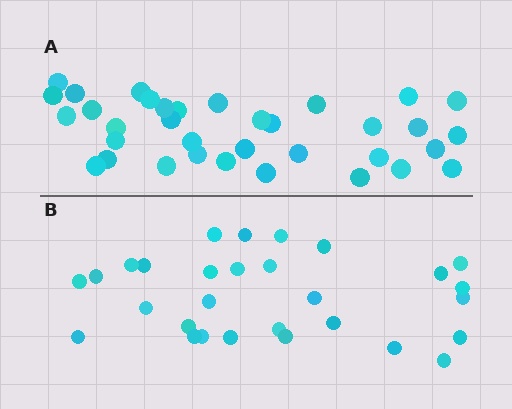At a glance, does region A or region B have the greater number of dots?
Region A (the top region) has more dots.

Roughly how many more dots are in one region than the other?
Region A has about 6 more dots than region B.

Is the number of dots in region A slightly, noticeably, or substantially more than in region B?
Region A has only slightly more — the two regions are fairly close. The ratio is roughly 1.2 to 1.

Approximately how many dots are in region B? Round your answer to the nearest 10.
About 30 dots. (The exact count is 29, which rounds to 30.)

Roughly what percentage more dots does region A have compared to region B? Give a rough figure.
About 20% more.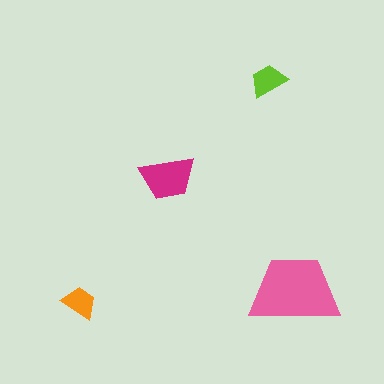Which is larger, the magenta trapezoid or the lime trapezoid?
The magenta one.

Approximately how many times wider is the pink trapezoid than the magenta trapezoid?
About 1.5 times wider.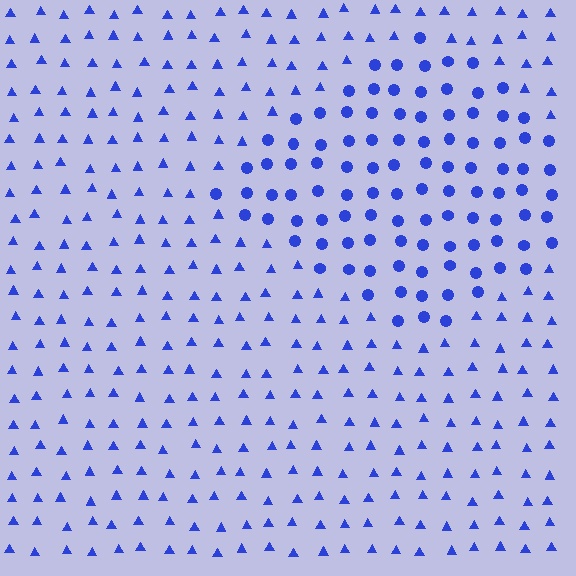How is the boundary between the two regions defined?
The boundary is defined by a change in element shape: circles inside vs. triangles outside. All elements share the same color and spacing.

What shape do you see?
I see a diamond.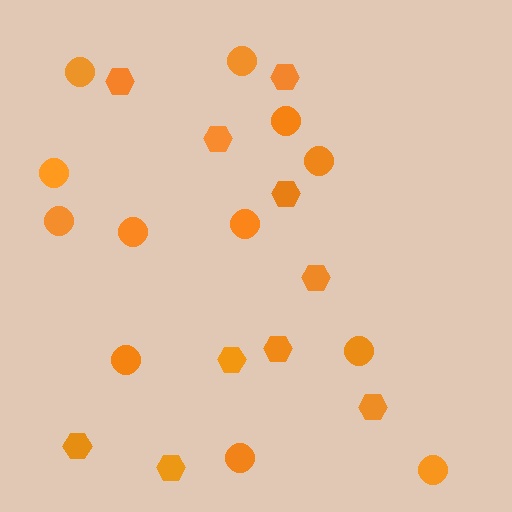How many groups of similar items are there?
There are 2 groups: one group of circles (12) and one group of hexagons (10).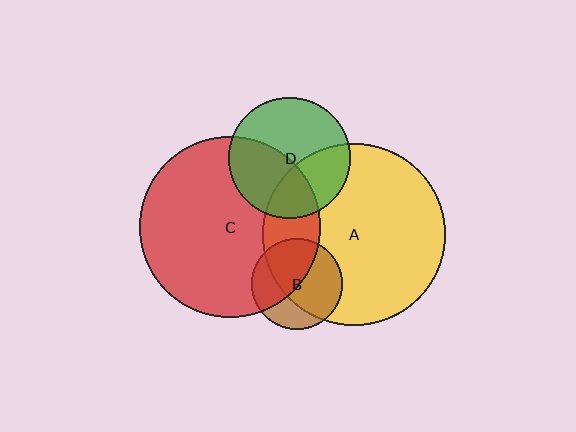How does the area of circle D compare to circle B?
Approximately 1.8 times.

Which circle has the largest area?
Circle A (yellow).